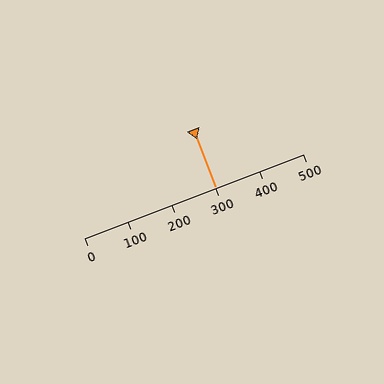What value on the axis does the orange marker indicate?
The marker indicates approximately 300.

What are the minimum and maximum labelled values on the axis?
The axis runs from 0 to 500.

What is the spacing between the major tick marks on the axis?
The major ticks are spaced 100 apart.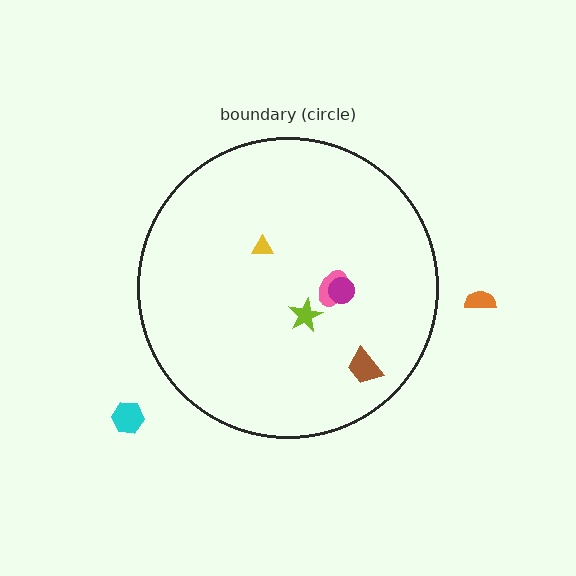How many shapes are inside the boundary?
5 inside, 2 outside.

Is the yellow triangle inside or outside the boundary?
Inside.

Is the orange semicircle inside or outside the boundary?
Outside.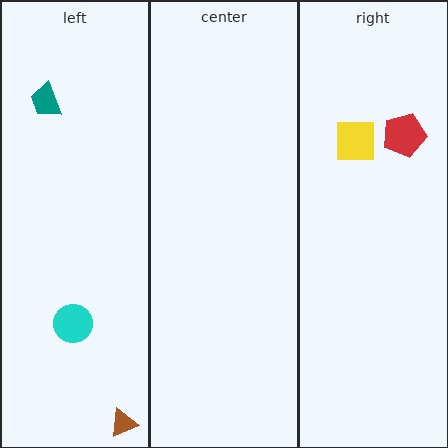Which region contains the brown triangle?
The left region.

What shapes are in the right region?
The red pentagon, the yellow square.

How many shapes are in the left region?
3.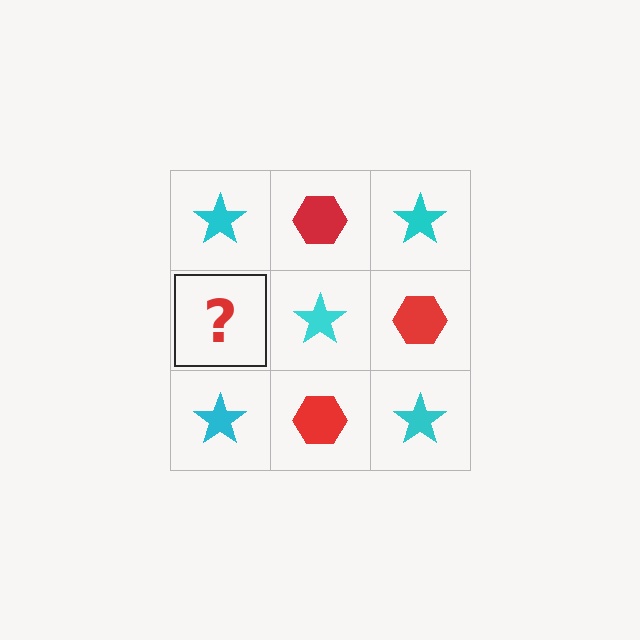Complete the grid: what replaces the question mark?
The question mark should be replaced with a red hexagon.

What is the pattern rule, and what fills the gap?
The rule is that it alternates cyan star and red hexagon in a checkerboard pattern. The gap should be filled with a red hexagon.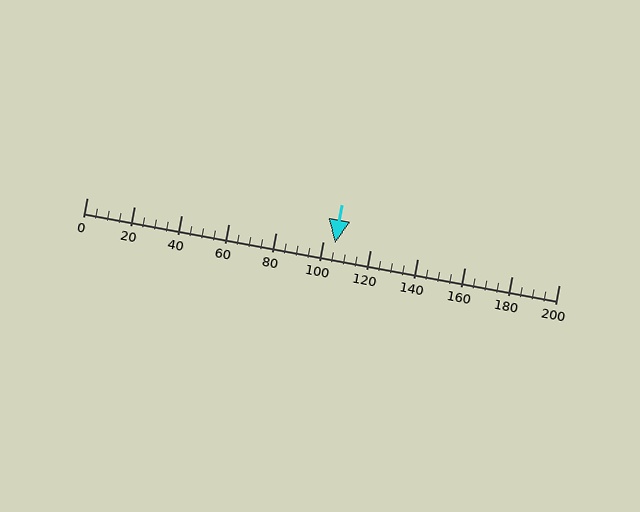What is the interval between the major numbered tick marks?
The major tick marks are spaced 20 units apart.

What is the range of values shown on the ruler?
The ruler shows values from 0 to 200.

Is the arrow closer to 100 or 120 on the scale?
The arrow is closer to 100.